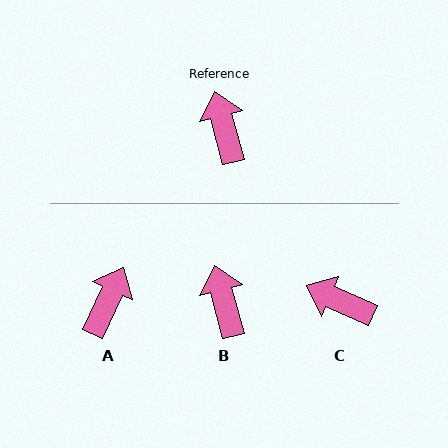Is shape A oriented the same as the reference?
No, it is off by about 40 degrees.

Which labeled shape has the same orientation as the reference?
B.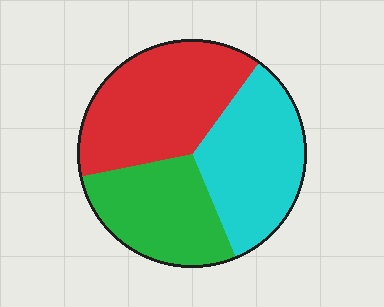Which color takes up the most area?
Red, at roughly 40%.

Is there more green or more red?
Red.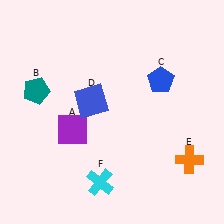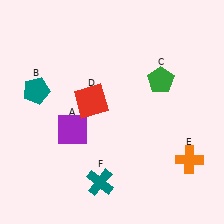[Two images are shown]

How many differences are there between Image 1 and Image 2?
There are 3 differences between the two images.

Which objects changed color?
C changed from blue to green. D changed from blue to red. F changed from cyan to teal.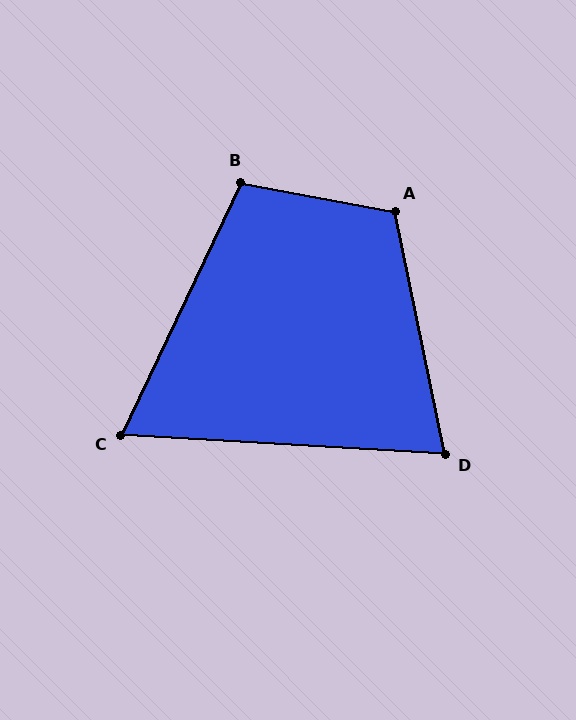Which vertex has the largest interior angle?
A, at approximately 112 degrees.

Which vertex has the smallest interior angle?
C, at approximately 68 degrees.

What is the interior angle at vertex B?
Approximately 105 degrees (obtuse).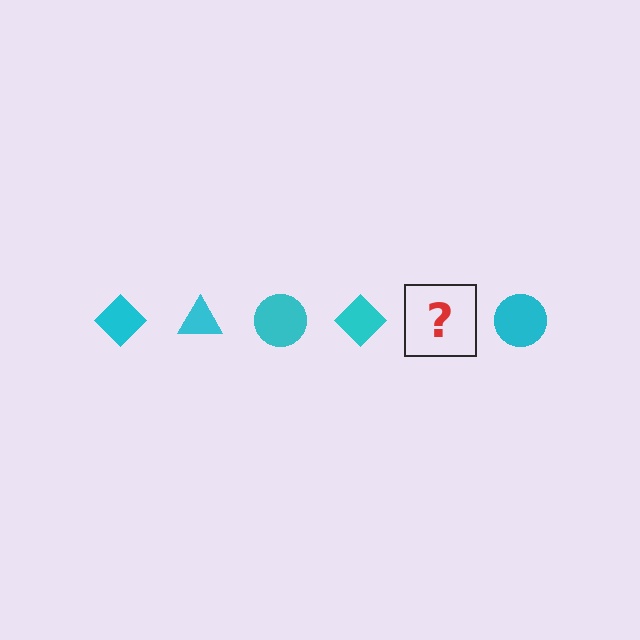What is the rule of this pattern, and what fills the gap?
The rule is that the pattern cycles through diamond, triangle, circle shapes in cyan. The gap should be filled with a cyan triangle.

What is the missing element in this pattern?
The missing element is a cyan triangle.